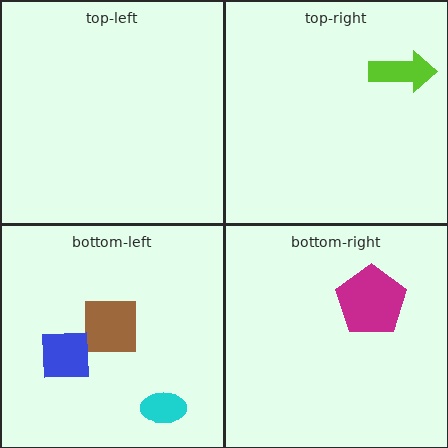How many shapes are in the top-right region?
1.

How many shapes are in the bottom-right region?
1.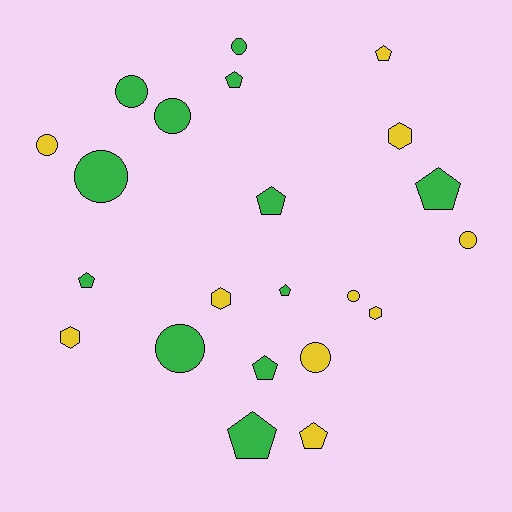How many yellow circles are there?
There are 4 yellow circles.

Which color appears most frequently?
Green, with 12 objects.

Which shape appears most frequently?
Circle, with 9 objects.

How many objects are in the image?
There are 22 objects.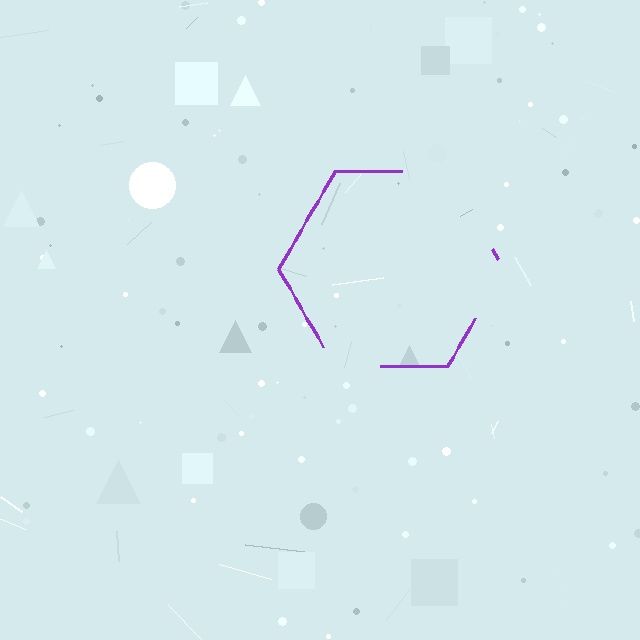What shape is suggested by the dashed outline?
The dashed outline suggests a hexagon.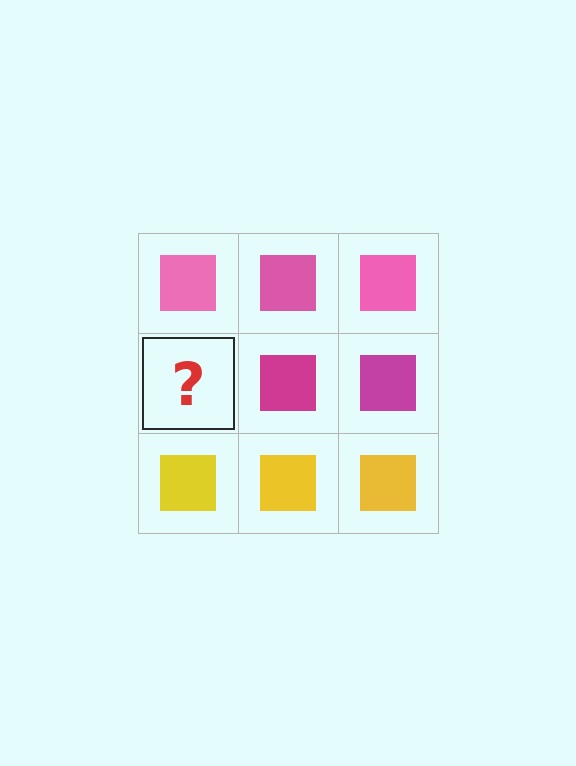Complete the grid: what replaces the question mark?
The question mark should be replaced with a magenta square.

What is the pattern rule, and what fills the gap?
The rule is that each row has a consistent color. The gap should be filled with a magenta square.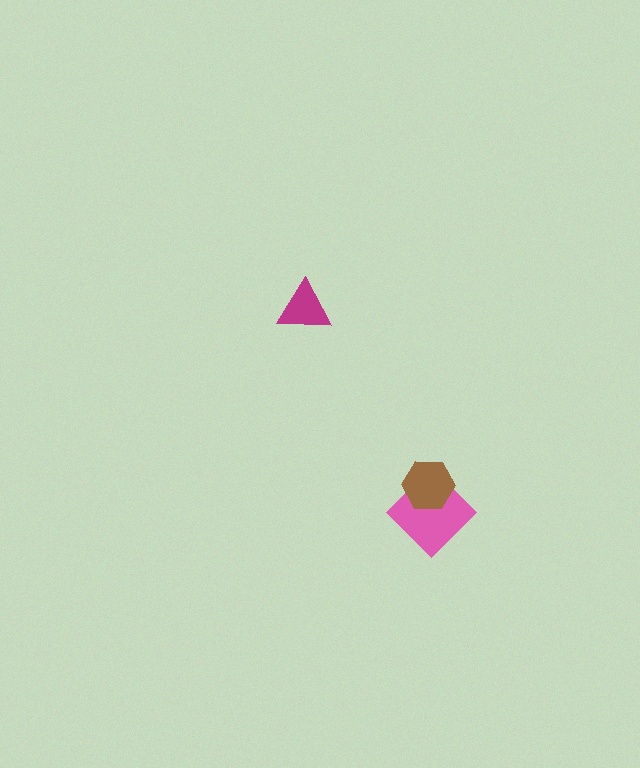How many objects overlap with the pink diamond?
1 object overlaps with the pink diamond.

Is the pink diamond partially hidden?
Yes, it is partially covered by another shape.